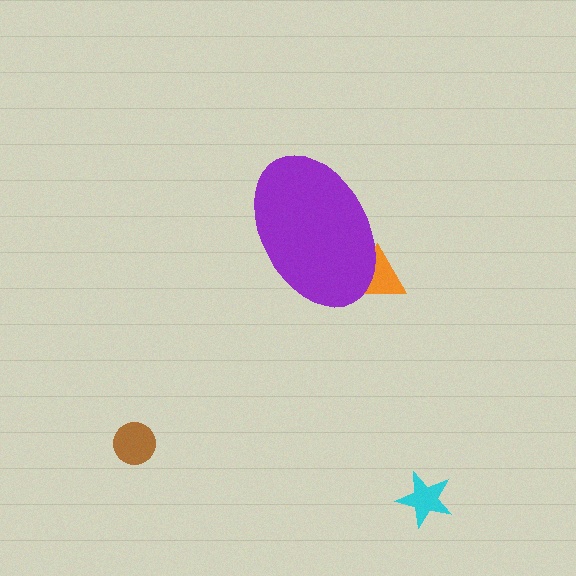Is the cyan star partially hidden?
No, the cyan star is fully visible.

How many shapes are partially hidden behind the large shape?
1 shape is partially hidden.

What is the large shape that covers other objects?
A purple ellipse.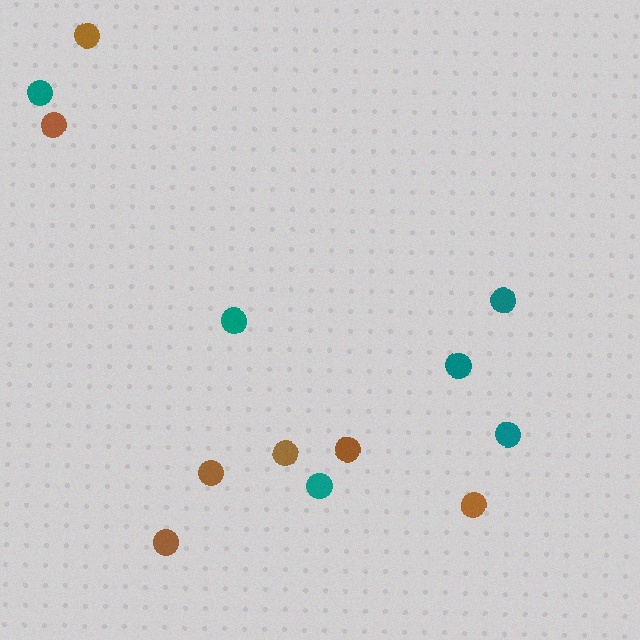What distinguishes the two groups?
There are 2 groups: one group of brown circles (7) and one group of teal circles (6).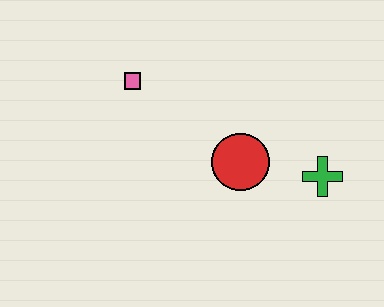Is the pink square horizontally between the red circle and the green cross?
No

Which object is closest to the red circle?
The green cross is closest to the red circle.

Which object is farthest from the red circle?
The pink square is farthest from the red circle.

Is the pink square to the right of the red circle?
No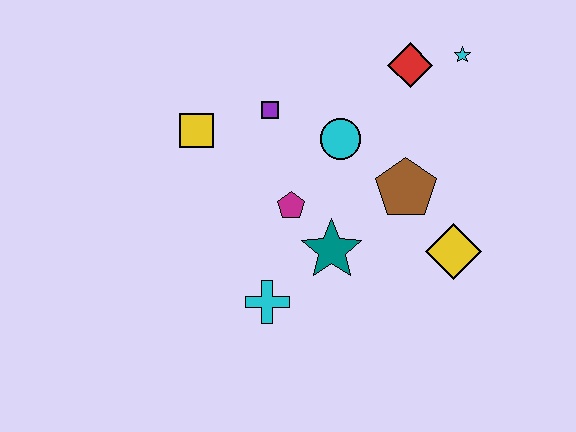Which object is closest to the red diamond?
The cyan star is closest to the red diamond.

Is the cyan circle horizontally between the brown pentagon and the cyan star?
No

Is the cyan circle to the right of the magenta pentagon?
Yes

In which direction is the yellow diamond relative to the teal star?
The yellow diamond is to the right of the teal star.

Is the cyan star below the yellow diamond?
No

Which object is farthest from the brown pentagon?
The yellow square is farthest from the brown pentagon.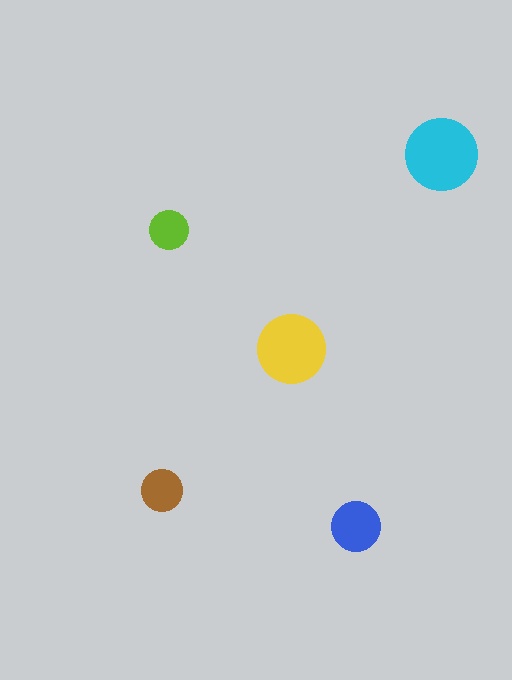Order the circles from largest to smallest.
the cyan one, the yellow one, the blue one, the brown one, the lime one.